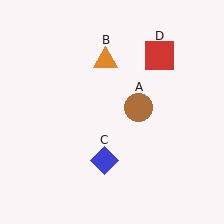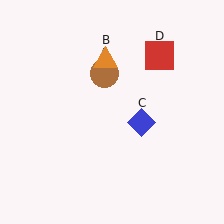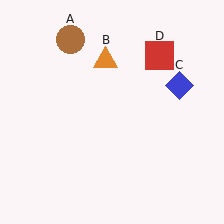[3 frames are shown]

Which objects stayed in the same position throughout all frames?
Orange triangle (object B) and red square (object D) remained stationary.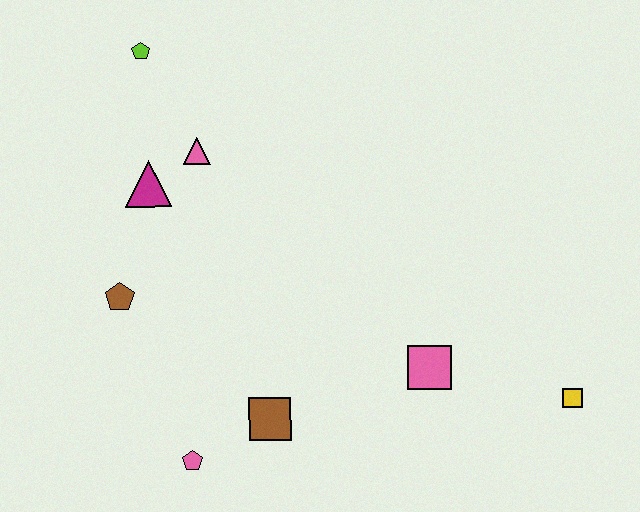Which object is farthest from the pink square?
The lime pentagon is farthest from the pink square.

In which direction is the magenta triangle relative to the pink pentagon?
The magenta triangle is above the pink pentagon.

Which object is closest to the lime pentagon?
The pink triangle is closest to the lime pentagon.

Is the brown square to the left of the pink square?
Yes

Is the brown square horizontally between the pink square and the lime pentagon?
Yes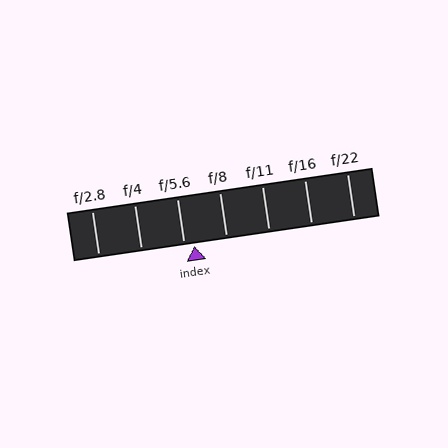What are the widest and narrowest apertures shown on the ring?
The widest aperture shown is f/2.8 and the narrowest is f/22.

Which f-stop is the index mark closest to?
The index mark is closest to f/5.6.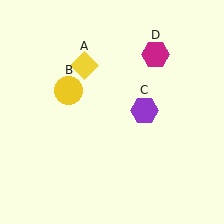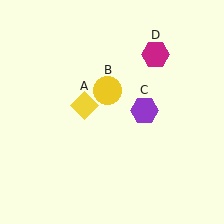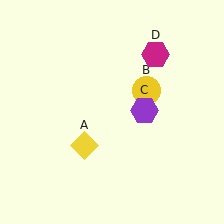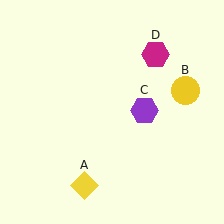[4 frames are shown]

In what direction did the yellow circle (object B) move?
The yellow circle (object B) moved right.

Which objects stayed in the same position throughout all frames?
Purple hexagon (object C) and magenta hexagon (object D) remained stationary.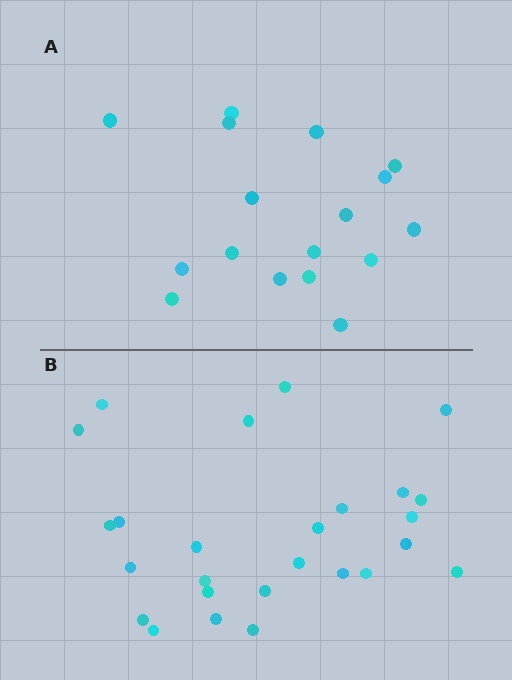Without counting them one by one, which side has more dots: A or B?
Region B (the bottom region) has more dots.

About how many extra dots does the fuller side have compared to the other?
Region B has roughly 8 or so more dots than region A.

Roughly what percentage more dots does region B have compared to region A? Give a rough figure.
About 55% more.